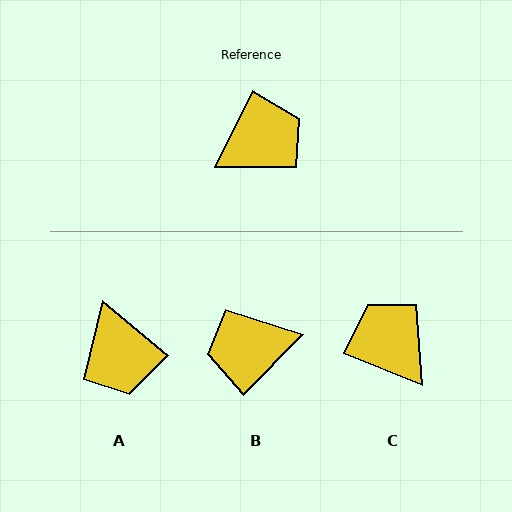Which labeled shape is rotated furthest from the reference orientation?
B, about 162 degrees away.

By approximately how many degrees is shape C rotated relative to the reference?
Approximately 94 degrees counter-clockwise.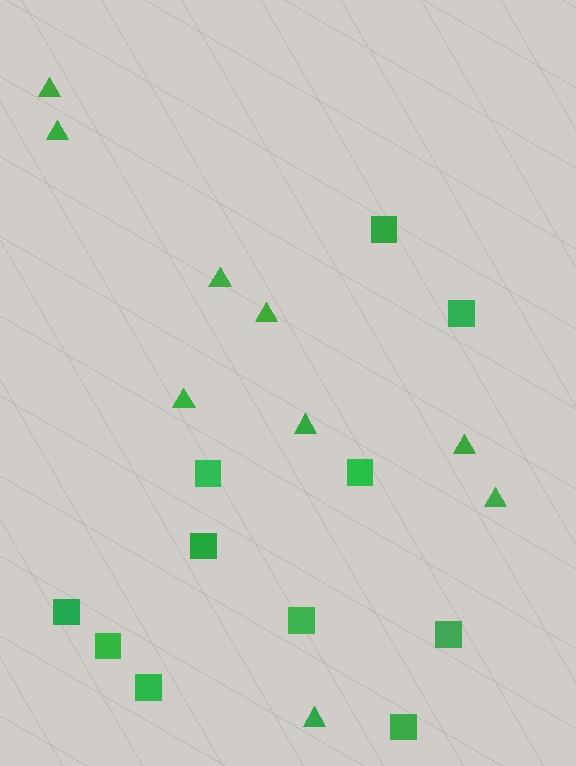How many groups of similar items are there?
There are 2 groups: one group of squares (11) and one group of triangles (9).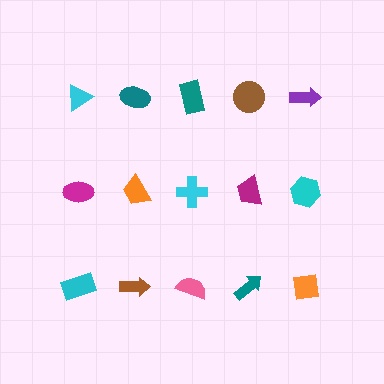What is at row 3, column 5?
An orange square.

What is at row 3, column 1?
A cyan rectangle.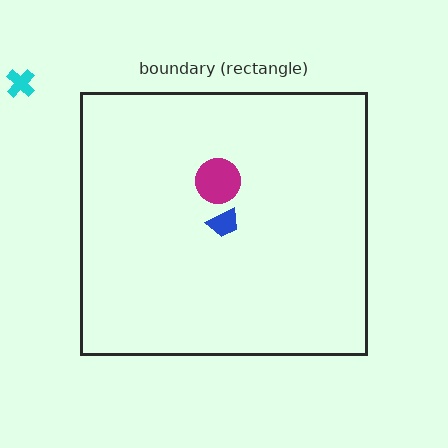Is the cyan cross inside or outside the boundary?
Outside.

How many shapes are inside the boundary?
2 inside, 1 outside.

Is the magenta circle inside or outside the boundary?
Inside.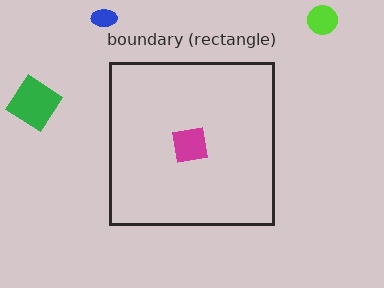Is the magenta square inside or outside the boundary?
Inside.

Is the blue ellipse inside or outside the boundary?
Outside.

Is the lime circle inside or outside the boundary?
Outside.